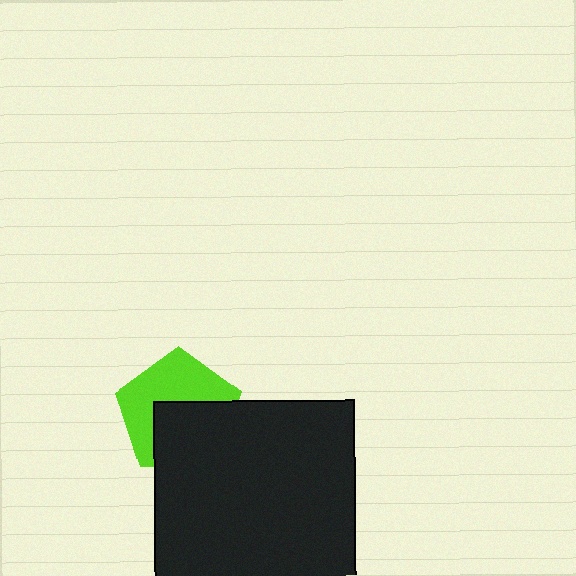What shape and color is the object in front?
The object in front is a black square.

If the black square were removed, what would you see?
You would see the complete lime pentagon.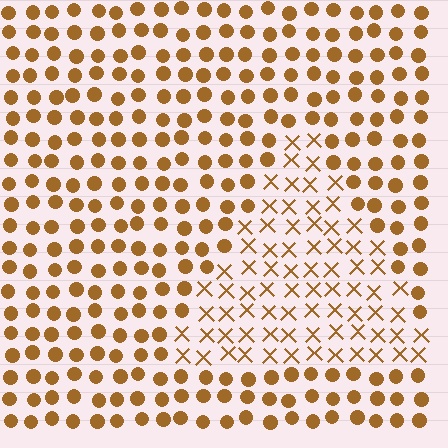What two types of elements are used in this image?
The image uses X marks inside the triangle region and circles outside it.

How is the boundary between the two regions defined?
The boundary is defined by a change in element shape: X marks inside vs. circles outside. All elements share the same color and spacing.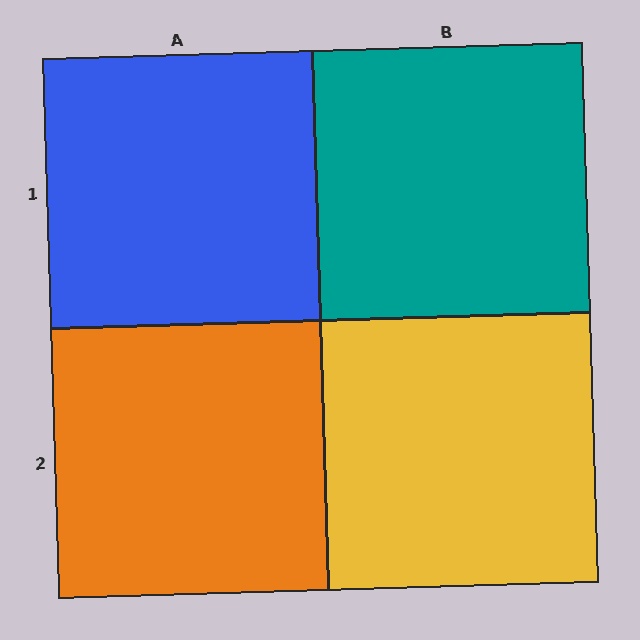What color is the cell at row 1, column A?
Blue.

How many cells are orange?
1 cell is orange.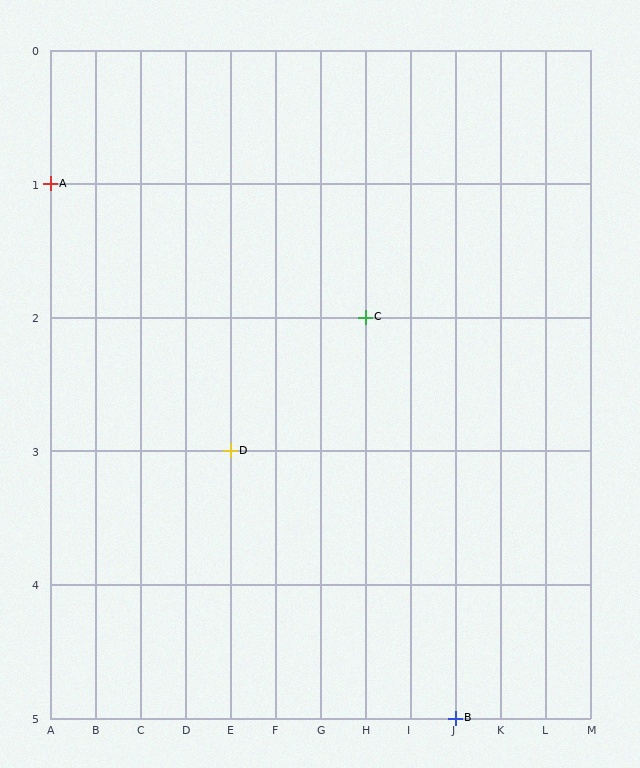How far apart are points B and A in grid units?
Points B and A are 9 columns and 4 rows apart (about 9.8 grid units diagonally).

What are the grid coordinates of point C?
Point C is at grid coordinates (H, 2).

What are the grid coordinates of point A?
Point A is at grid coordinates (A, 1).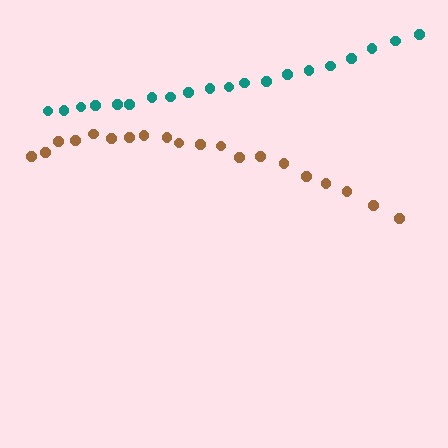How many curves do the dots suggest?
There are 2 distinct paths.